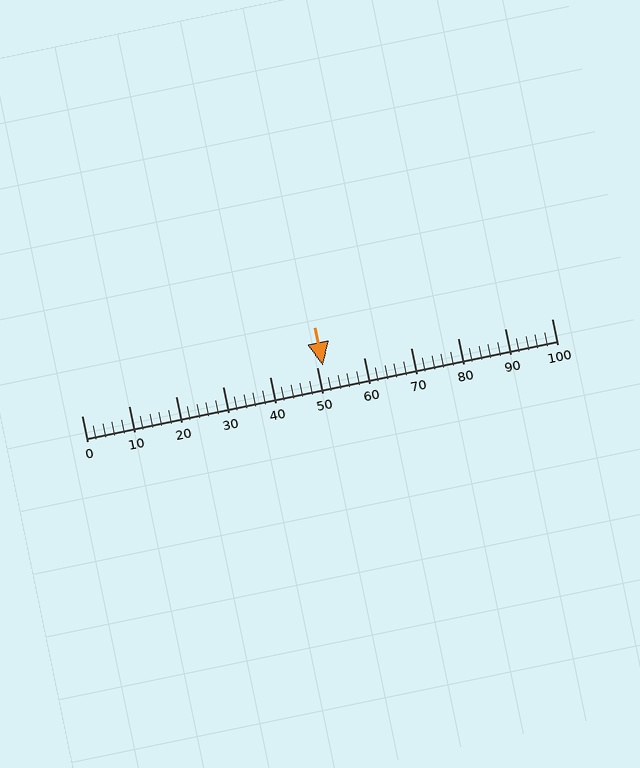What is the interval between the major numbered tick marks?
The major tick marks are spaced 10 units apart.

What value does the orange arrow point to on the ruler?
The orange arrow points to approximately 51.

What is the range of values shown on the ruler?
The ruler shows values from 0 to 100.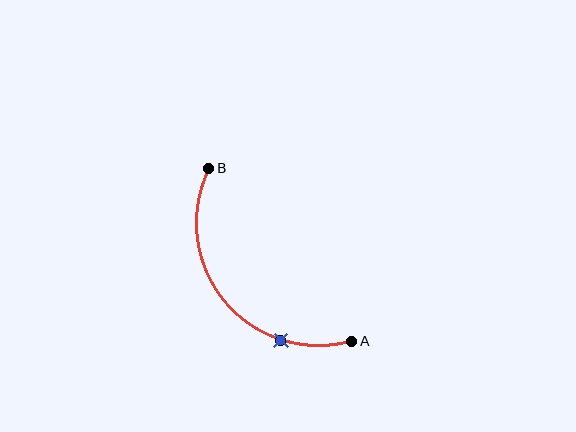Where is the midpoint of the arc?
The arc midpoint is the point on the curve farthest from the straight line joining A and B. It sits below and to the left of that line.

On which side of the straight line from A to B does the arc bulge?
The arc bulges below and to the left of the straight line connecting A and B.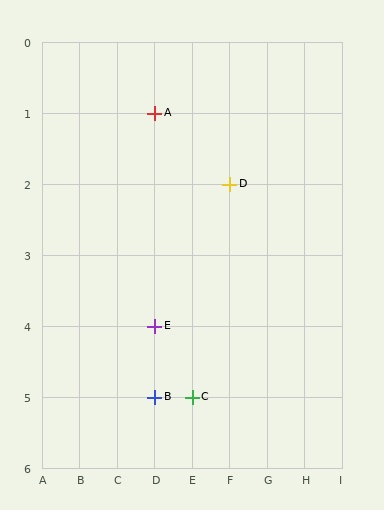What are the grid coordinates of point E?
Point E is at grid coordinates (D, 4).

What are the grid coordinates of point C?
Point C is at grid coordinates (E, 5).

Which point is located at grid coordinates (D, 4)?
Point E is at (D, 4).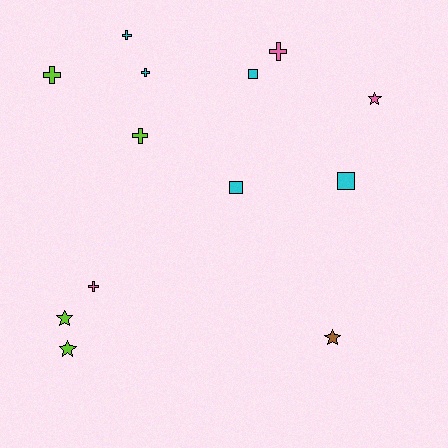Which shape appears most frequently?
Cross, with 6 objects.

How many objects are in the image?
There are 13 objects.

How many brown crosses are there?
There are no brown crosses.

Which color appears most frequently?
Cyan, with 5 objects.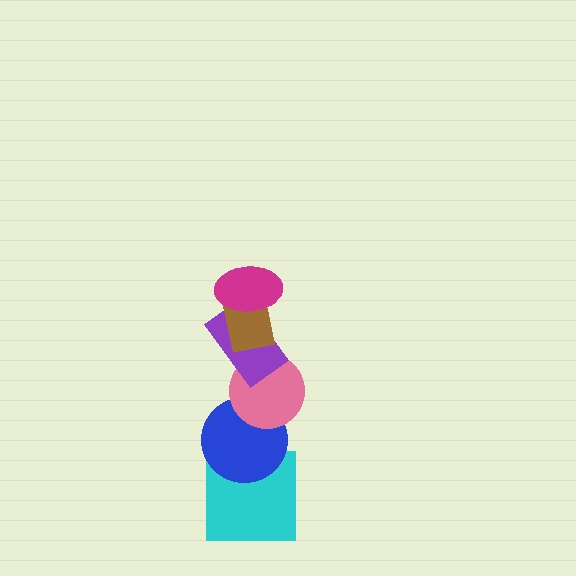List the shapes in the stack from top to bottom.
From top to bottom: the magenta ellipse, the brown rectangle, the purple rectangle, the pink circle, the blue circle, the cyan square.